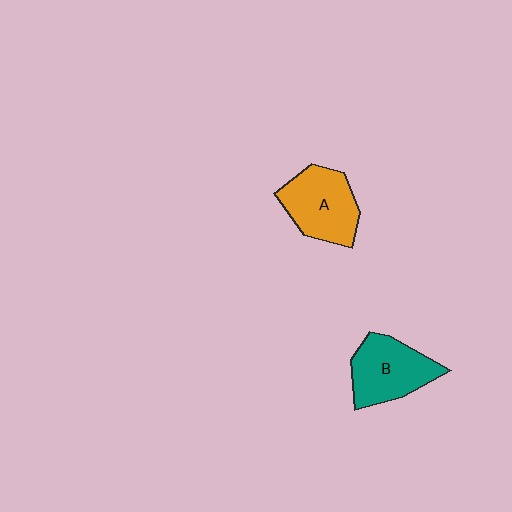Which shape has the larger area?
Shape A (orange).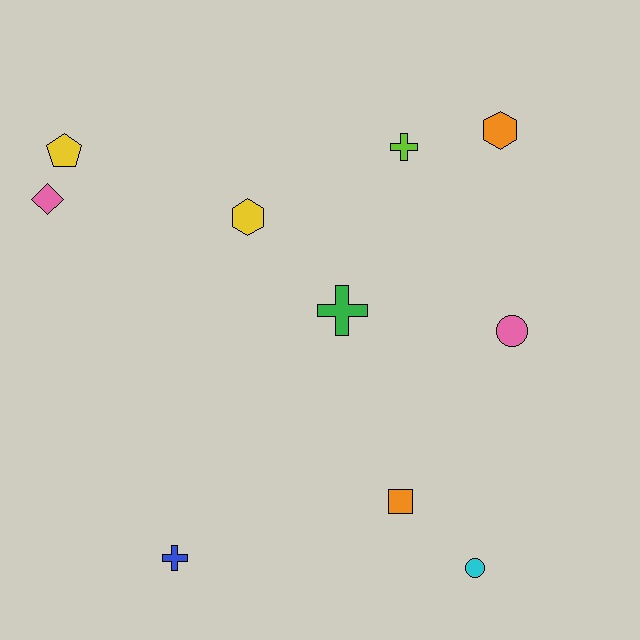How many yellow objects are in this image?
There are 2 yellow objects.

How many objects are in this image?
There are 10 objects.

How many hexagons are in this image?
There are 2 hexagons.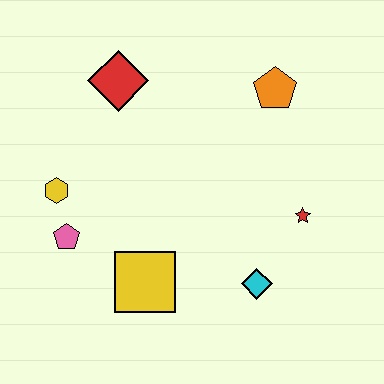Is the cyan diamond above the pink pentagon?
No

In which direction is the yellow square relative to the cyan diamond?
The yellow square is to the left of the cyan diamond.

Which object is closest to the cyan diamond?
The red star is closest to the cyan diamond.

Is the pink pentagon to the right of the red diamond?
No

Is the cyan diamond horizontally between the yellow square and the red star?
Yes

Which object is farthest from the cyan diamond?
The red diamond is farthest from the cyan diamond.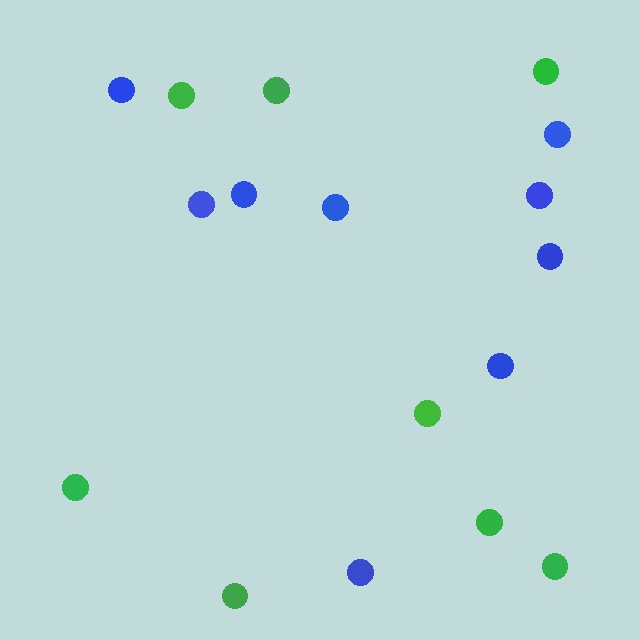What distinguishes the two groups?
There are 2 groups: one group of green circles (8) and one group of blue circles (9).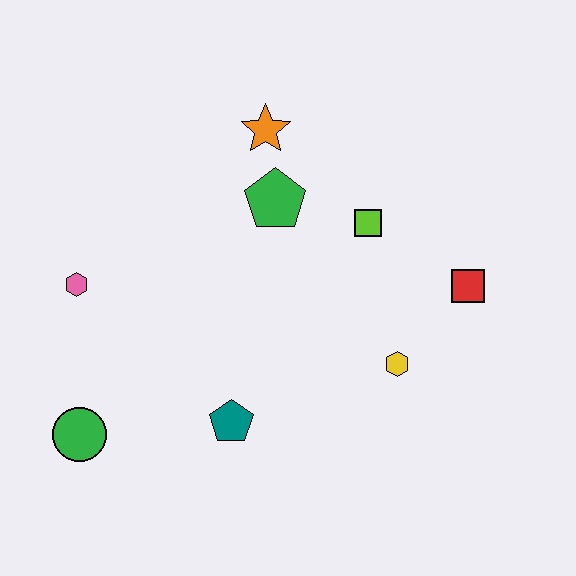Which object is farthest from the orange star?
The green circle is farthest from the orange star.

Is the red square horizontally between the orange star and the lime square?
No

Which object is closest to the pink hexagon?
The green circle is closest to the pink hexagon.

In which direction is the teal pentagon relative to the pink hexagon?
The teal pentagon is to the right of the pink hexagon.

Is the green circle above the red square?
No